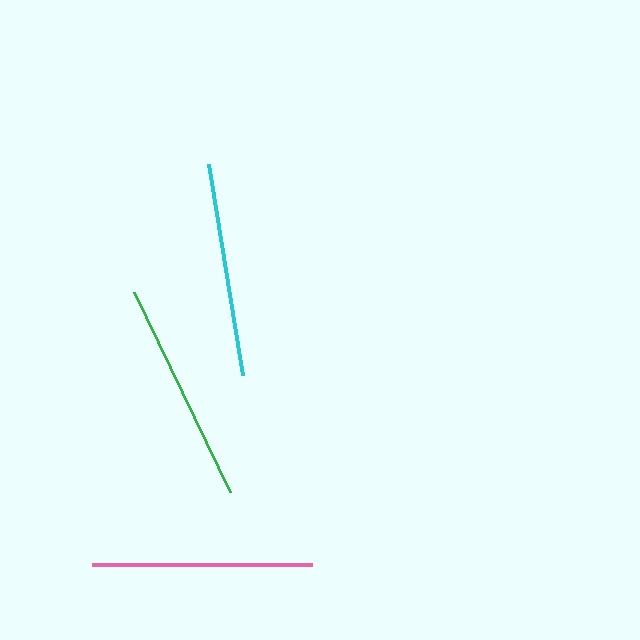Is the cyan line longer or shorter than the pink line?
The pink line is longer than the cyan line.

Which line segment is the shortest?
The cyan line is the shortest at approximately 213 pixels.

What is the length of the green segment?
The green segment is approximately 221 pixels long.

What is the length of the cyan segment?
The cyan segment is approximately 213 pixels long.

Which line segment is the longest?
The green line is the longest at approximately 221 pixels.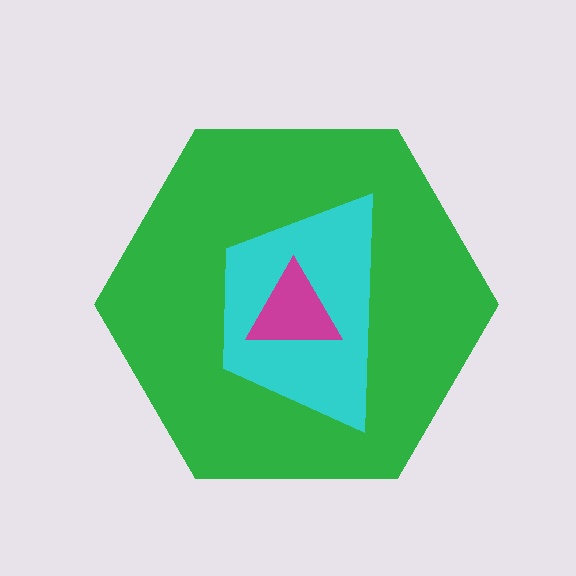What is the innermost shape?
The magenta triangle.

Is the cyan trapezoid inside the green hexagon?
Yes.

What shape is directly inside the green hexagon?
The cyan trapezoid.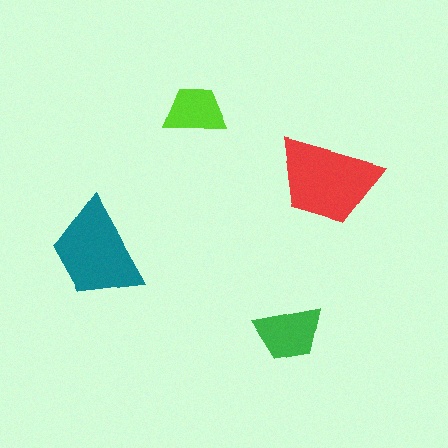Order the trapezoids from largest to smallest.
the red one, the teal one, the green one, the lime one.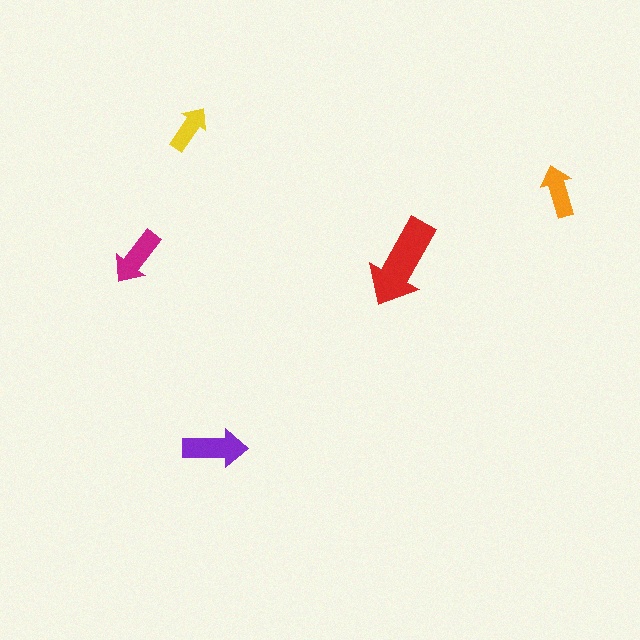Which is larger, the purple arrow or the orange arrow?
The purple one.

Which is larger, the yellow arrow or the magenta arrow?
The magenta one.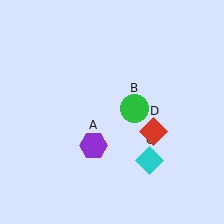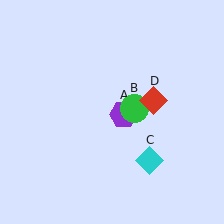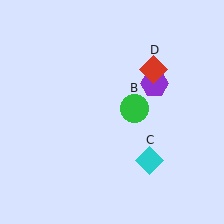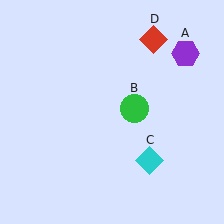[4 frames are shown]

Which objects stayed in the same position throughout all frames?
Green circle (object B) and cyan diamond (object C) remained stationary.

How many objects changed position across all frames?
2 objects changed position: purple hexagon (object A), red diamond (object D).